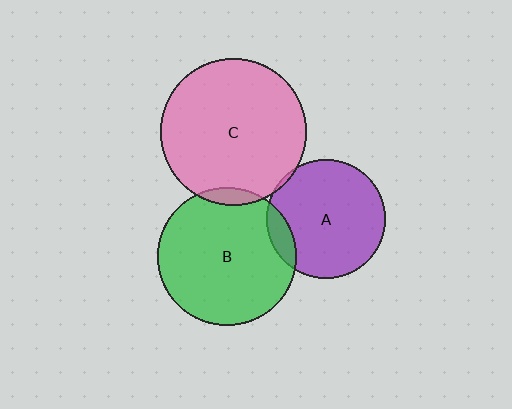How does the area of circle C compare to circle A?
Approximately 1.5 times.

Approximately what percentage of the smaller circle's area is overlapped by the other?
Approximately 10%.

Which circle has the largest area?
Circle C (pink).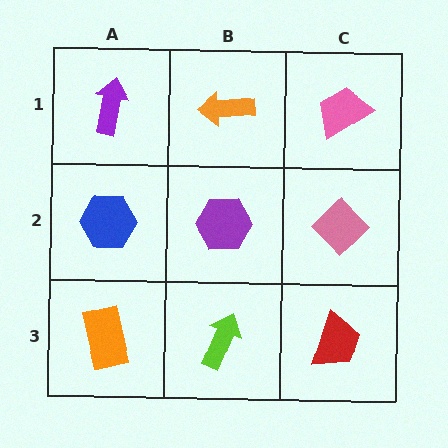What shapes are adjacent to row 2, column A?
A purple arrow (row 1, column A), an orange rectangle (row 3, column A), a purple hexagon (row 2, column B).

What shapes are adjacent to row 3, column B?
A purple hexagon (row 2, column B), an orange rectangle (row 3, column A), a red trapezoid (row 3, column C).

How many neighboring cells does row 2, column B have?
4.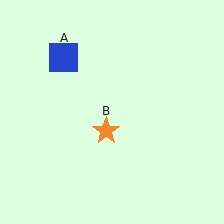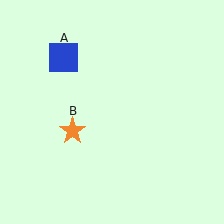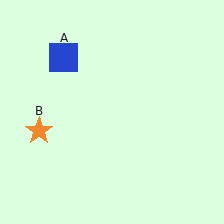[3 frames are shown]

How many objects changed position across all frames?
1 object changed position: orange star (object B).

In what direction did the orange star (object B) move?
The orange star (object B) moved left.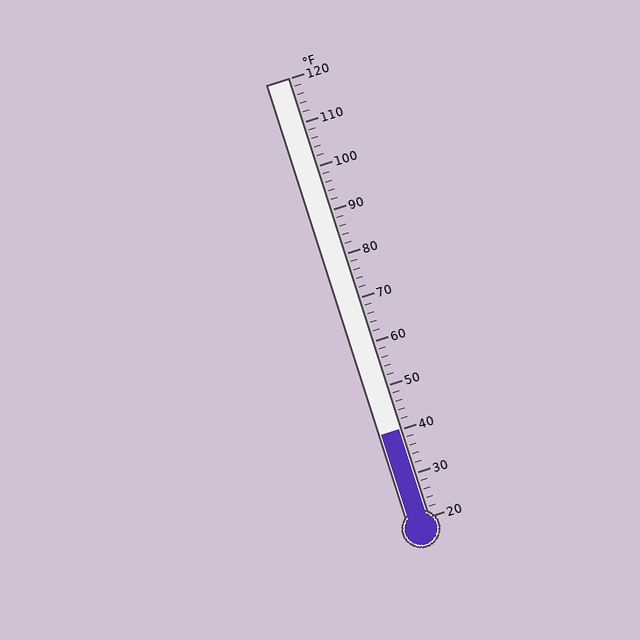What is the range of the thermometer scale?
The thermometer scale ranges from 20°F to 120°F.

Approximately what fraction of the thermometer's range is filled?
The thermometer is filled to approximately 20% of its range.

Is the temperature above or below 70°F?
The temperature is below 70°F.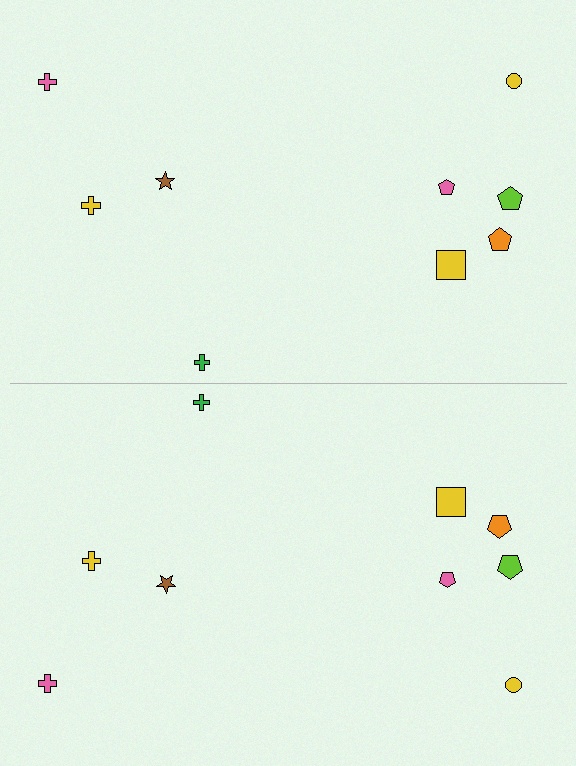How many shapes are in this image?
There are 18 shapes in this image.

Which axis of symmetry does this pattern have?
The pattern has a horizontal axis of symmetry running through the center of the image.